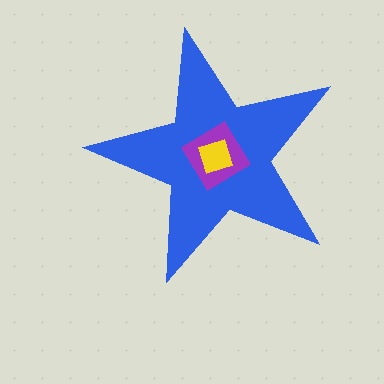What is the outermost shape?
The blue star.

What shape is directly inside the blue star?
The purple diamond.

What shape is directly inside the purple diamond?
The yellow square.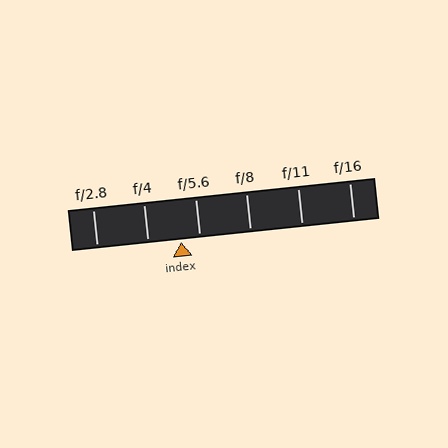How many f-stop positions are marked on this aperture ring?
There are 6 f-stop positions marked.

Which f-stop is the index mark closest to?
The index mark is closest to f/5.6.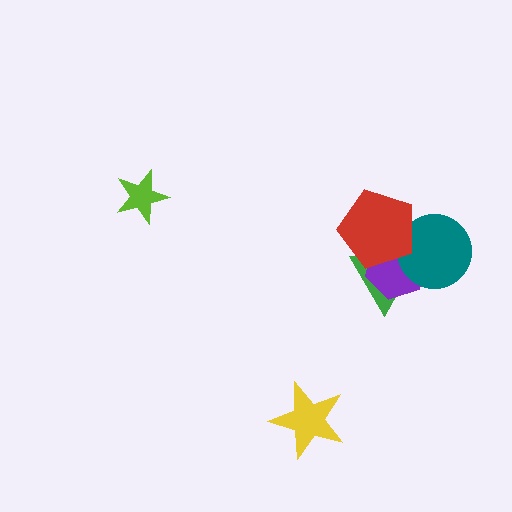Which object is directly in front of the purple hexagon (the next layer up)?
The teal circle is directly in front of the purple hexagon.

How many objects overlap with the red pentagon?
3 objects overlap with the red pentagon.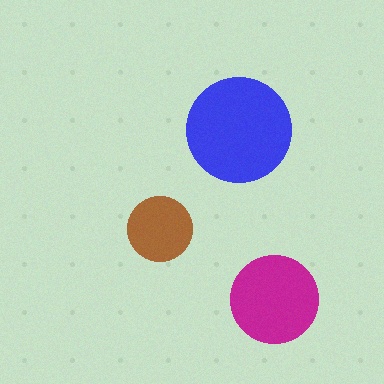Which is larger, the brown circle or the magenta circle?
The magenta one.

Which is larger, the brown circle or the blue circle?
The blue one.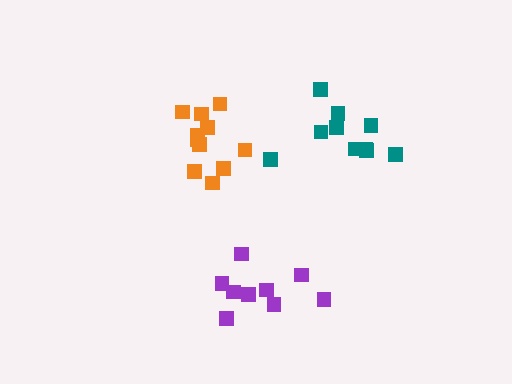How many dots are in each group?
Group 1: 9 dots, Group 2: 11 dots, Group 3: 10 dots (30 total).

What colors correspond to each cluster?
The clusters are colored: purple, orange, teal.